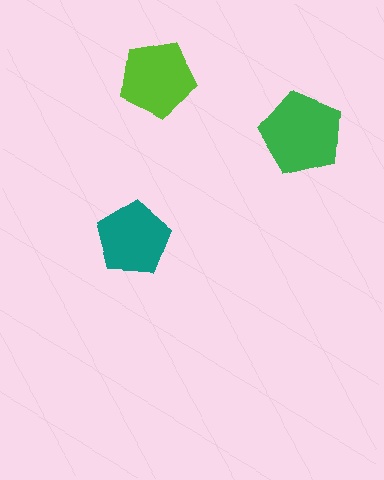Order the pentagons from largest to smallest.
the green one, the lime one, the teal one.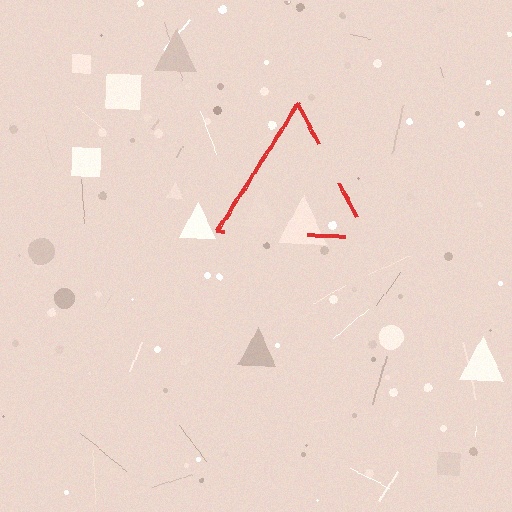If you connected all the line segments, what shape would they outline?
They would outline a triangle.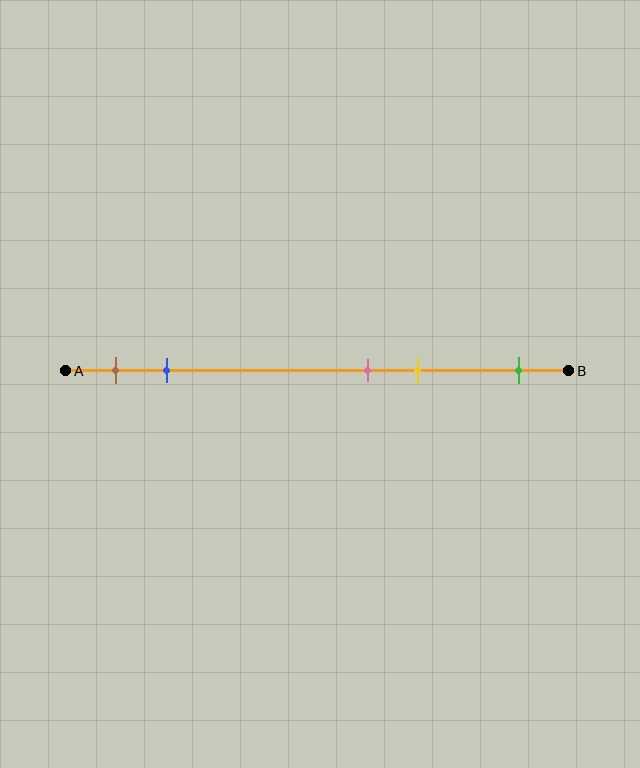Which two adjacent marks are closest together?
The pink and yellow marks are the closest adjacent pair.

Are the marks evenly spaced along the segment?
No, the marks are not evenly spaced.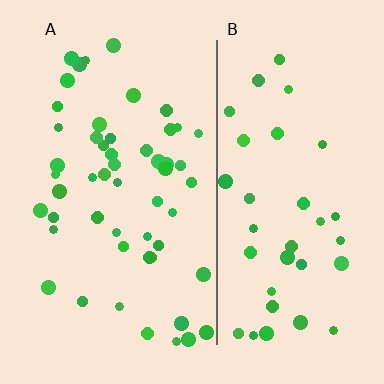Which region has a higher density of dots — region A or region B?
A (the left).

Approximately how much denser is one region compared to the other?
Approximately 1.4× — region A over region B.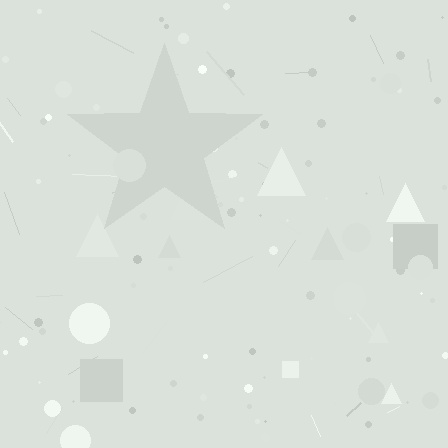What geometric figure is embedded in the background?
A star is embedded in the background.